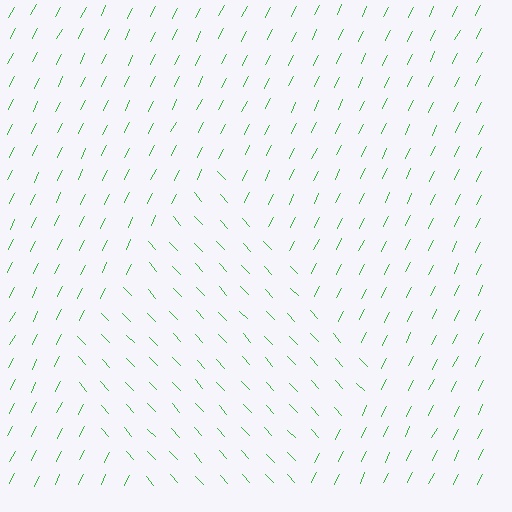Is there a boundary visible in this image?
Yes, there is a texture boundary formed by a change in line orientation.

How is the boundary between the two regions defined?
The boundary is defined purely by a change in line orientation (approximately 70 degrees difference). All lines are the same color and thickness.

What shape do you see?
I see a diamond.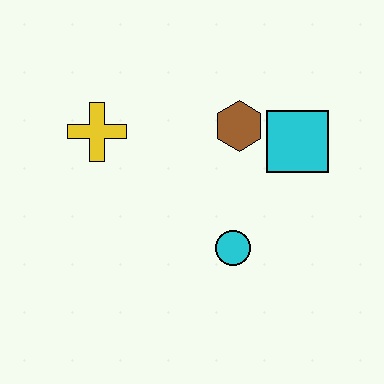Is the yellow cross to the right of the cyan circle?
No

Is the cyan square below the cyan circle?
No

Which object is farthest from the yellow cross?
The cyan square is farthest from the yellow cross.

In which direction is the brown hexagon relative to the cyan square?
The brown hexagon is to the left of the cyan square.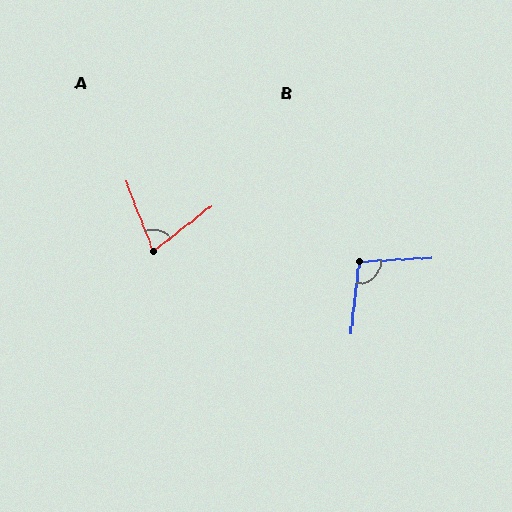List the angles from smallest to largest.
A (73°), B (100°).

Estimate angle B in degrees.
Approximately 100 degrees.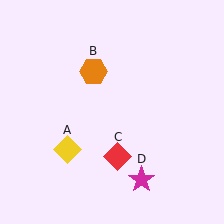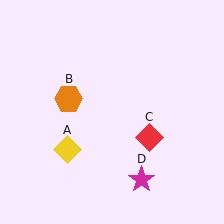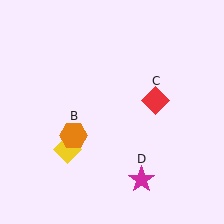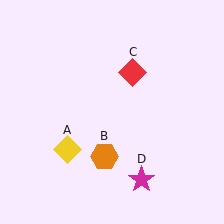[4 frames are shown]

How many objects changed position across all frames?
2 objects changed position: orange hexagon (object B), red diamond (object C).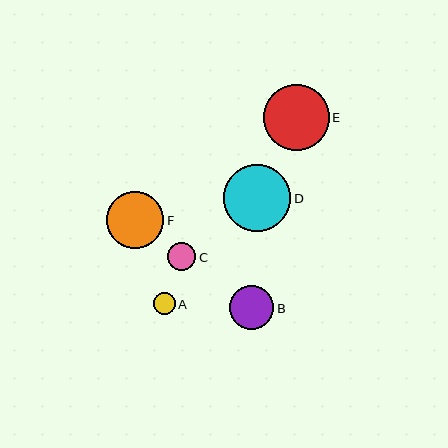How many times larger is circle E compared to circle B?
Circle E is approximately 1.5 times the size of circle B.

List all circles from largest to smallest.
From largest to smallest: D, E, F, B, C, A.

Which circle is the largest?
Circle D is the largest with a size of approximately 67 pixels.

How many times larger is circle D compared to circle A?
Circle D is approximately 3.1 times the size of circle A.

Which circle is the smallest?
Circle A is the smallest with a size of approximately 22 pixels.